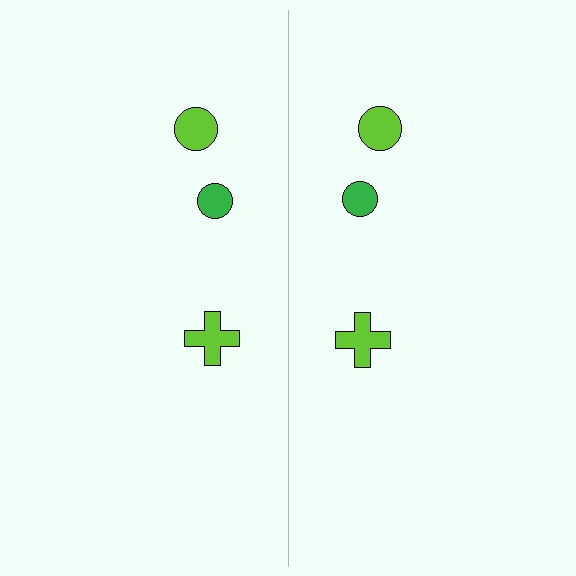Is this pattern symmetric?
Yes, this pattern has bilateral (reflection) symmetry.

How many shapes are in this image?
There are 6 shapes in this image.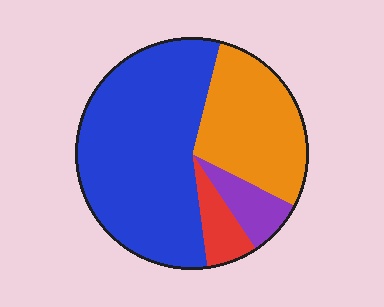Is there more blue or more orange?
Blue.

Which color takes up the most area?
Blue, at roughly 55%.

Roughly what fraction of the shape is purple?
Purple covers roughly 10% of the shape.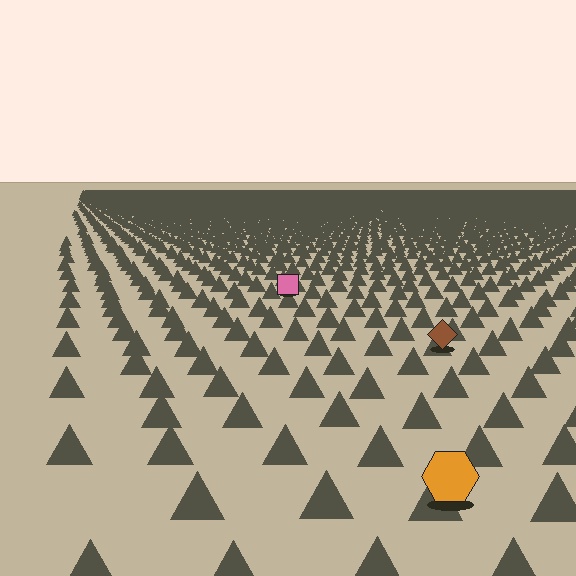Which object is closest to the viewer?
The orange hexagon is closest. The texture marks near it are larger and more spread out.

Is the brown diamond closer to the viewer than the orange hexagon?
No. The orange hexagon is closer — you can tell from the texture gradient: the ground texture is coarser near it.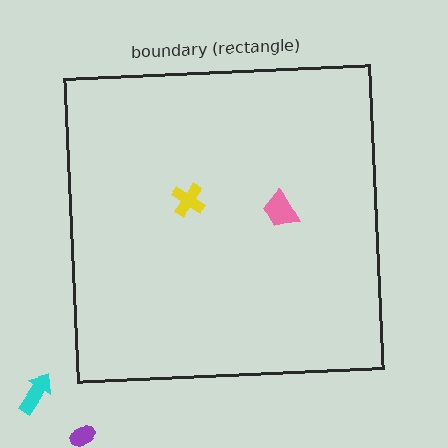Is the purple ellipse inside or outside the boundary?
Outside.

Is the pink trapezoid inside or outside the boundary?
Inside.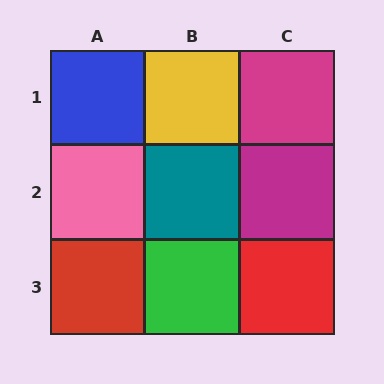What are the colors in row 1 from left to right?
Blue, yellow, magenta.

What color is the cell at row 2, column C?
Magenta.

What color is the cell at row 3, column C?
Red.